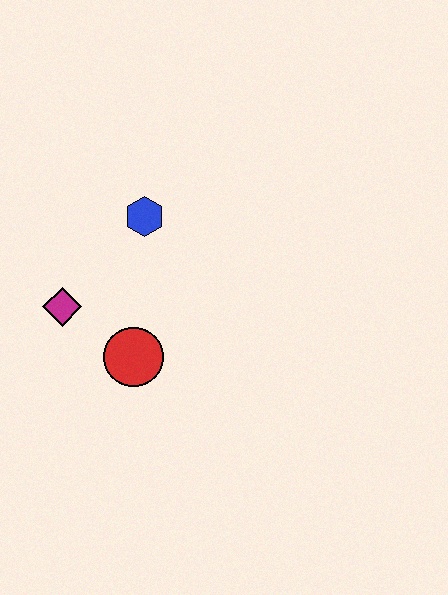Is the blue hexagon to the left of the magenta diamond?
No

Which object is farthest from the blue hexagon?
The red circle is farthest from the blue hexagon.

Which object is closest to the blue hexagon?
The magenta diamond is closest to the blue hexagon.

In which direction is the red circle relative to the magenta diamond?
The red circle is to the right of the magenta diamond.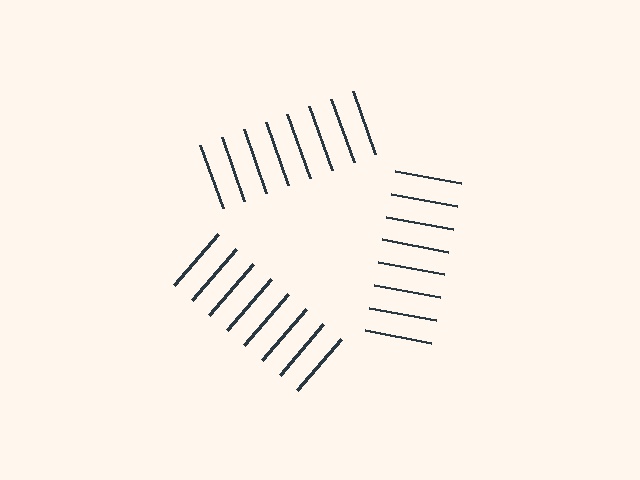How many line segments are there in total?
24 — 8 along each of the 3 edges.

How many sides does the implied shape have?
3 sides — the line-ends trace a triangle.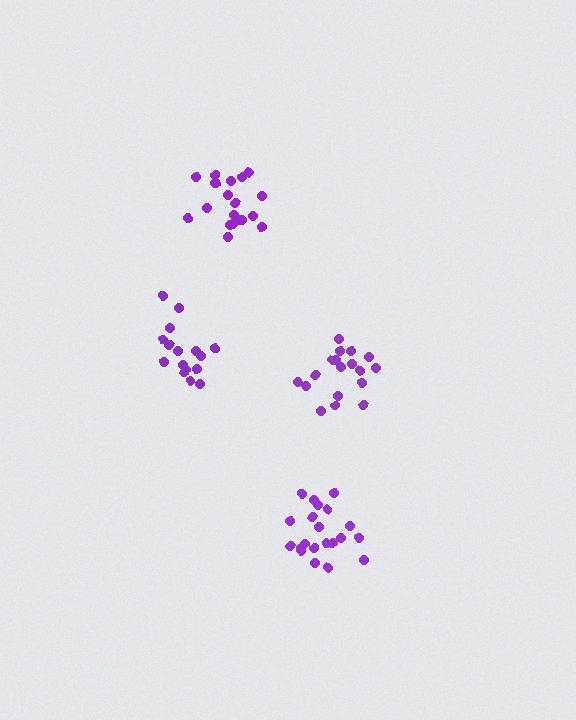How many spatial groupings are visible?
There are 4 spatial groupings.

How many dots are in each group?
Group 1: 18 dots, Group 2: 16 dots, Group 3: 20 dots, Group 4: 21 dots (75 total).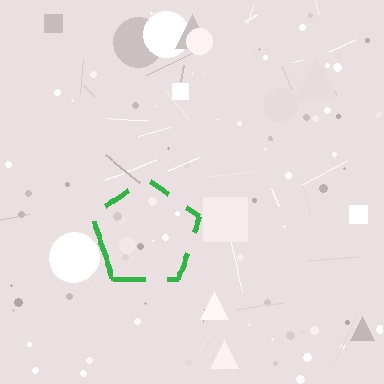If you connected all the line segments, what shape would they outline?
They would outline a pentagon.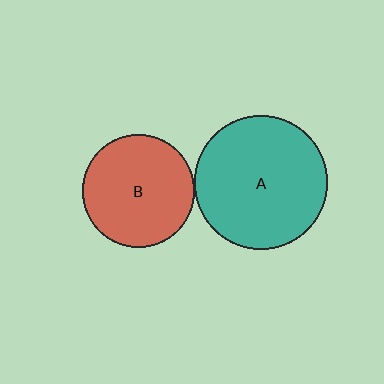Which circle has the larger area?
Circle A (teal).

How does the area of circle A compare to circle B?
Approximately 1.4 times.